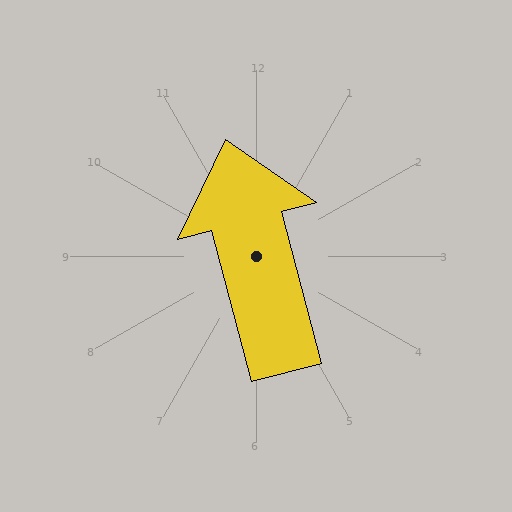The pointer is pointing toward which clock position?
Roughly 12 o'clock.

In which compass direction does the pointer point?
North.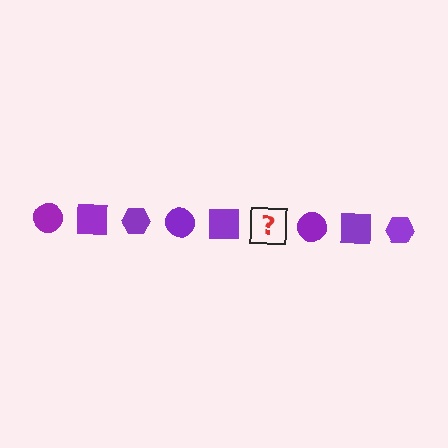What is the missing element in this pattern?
The missing element is a purple hexagon.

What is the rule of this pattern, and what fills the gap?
The rule is that the pattern cycles through circle, square, hexagon shapes in purple. The gap should be filled with a purple hexagon.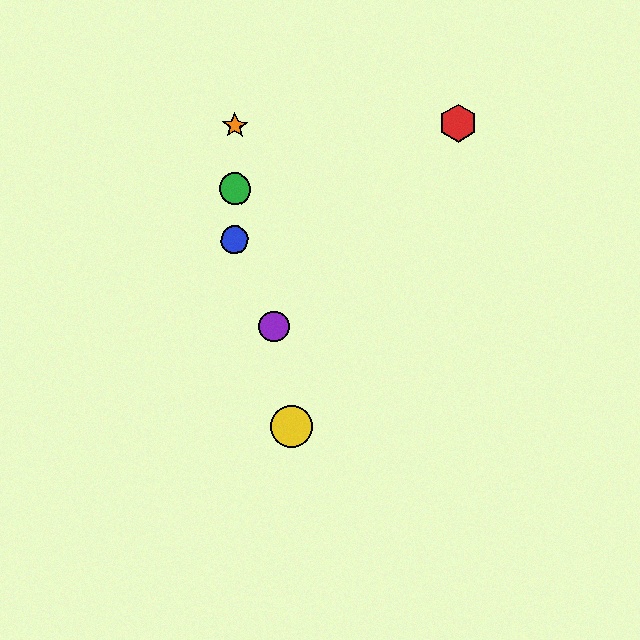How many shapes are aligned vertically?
3 shapes (the blue circle, the green circle, the orange star) are aligned vertically.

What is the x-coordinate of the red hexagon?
The red hexagon is at x≈458.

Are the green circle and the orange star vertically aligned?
Yes, both are at x≈235.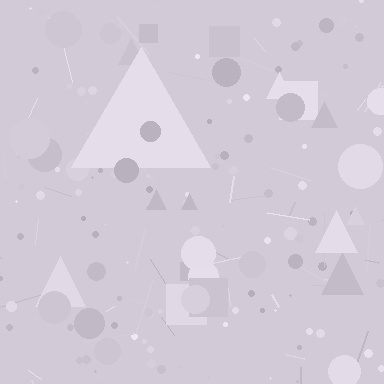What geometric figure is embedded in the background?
A triangle is embedded in the background.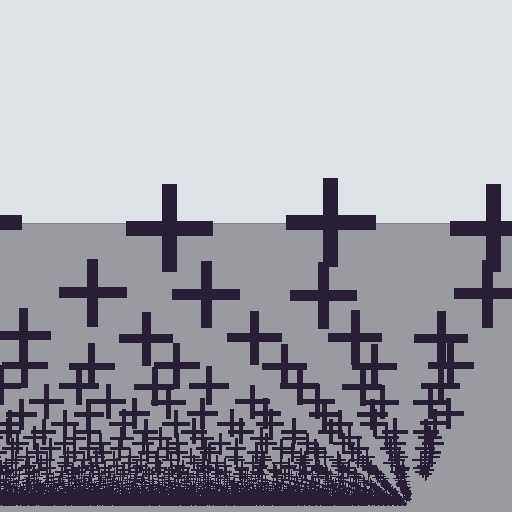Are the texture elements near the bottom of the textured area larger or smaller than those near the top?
Smaller. The gradient is inverted — elements near the bottom are smaller and denser.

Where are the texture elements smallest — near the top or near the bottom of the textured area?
Near the bottom.